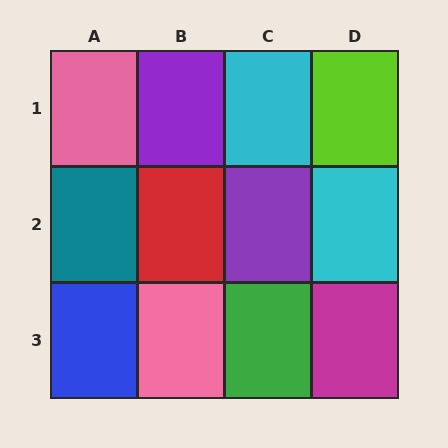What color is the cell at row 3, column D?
Magenta.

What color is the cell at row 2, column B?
Red.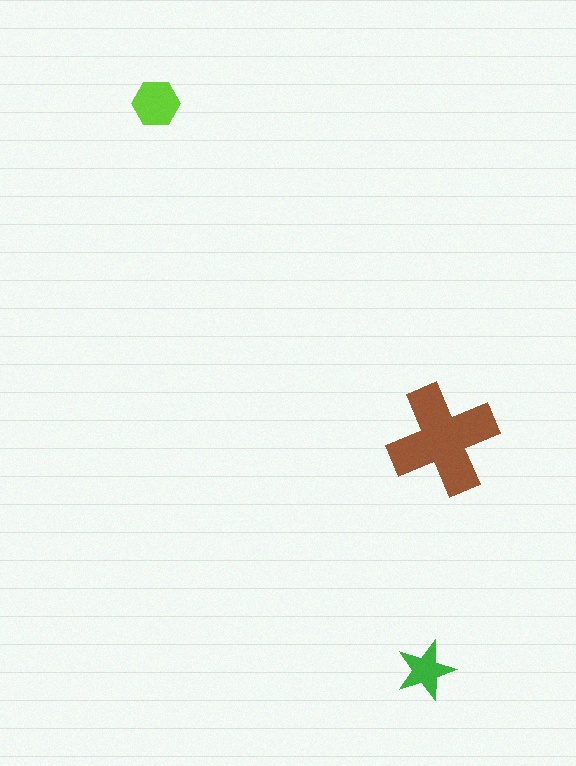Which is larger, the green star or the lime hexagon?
The lime hexagon.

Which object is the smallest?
The green star.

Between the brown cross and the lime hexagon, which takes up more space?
The brown cross.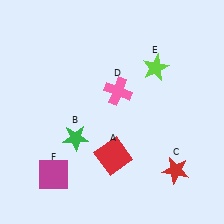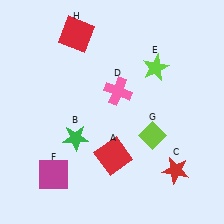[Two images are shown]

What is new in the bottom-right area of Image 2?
A lime diamond (G) was added in the bottom-right area of Image 2.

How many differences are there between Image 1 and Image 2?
There are 2 differences between the two images.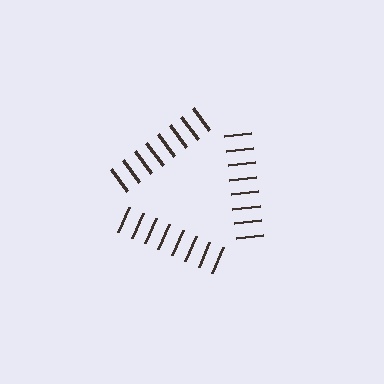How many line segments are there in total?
24 — 8 along each of the 3 edges.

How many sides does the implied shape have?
3 sides — the line-ends trace a triangle.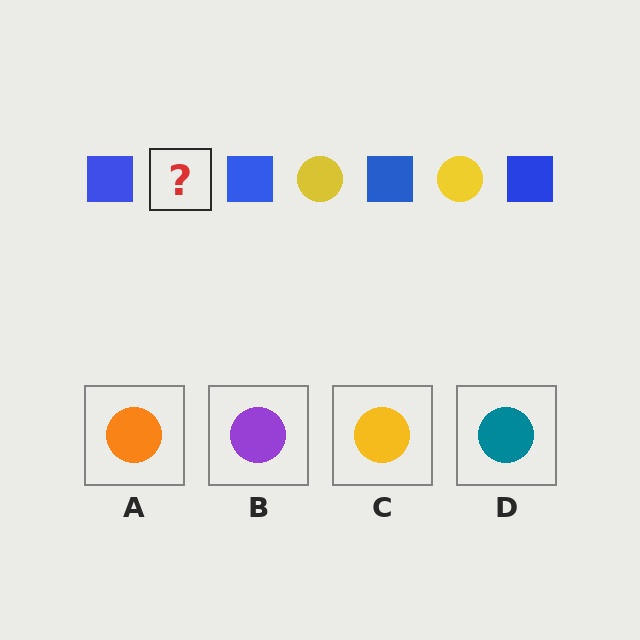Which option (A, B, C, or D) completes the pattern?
C.